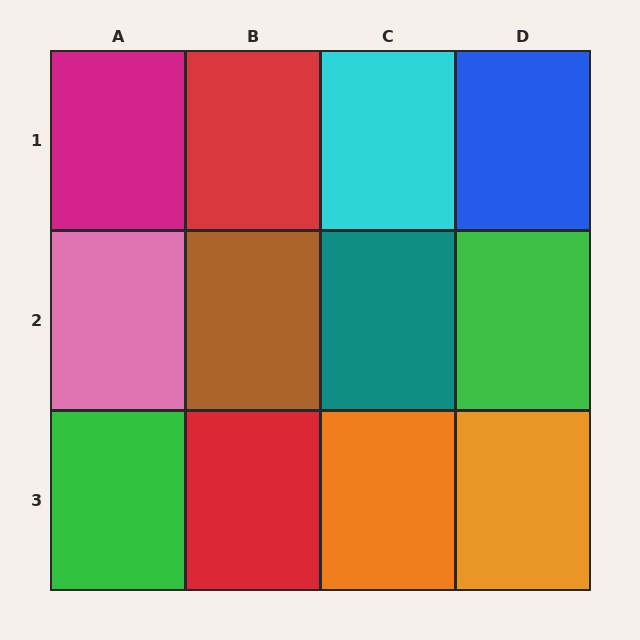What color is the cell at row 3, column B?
Red.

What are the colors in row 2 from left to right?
Pink, brown, teal, green.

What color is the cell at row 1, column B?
Red.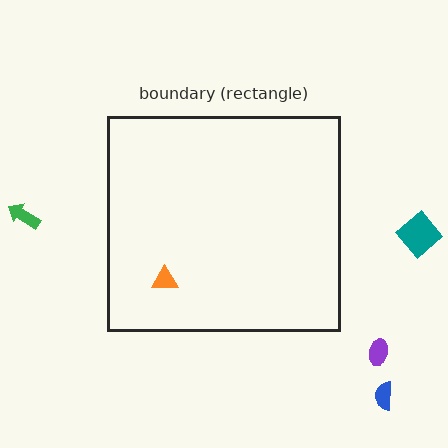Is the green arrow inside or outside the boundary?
Outside.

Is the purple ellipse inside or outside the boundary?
Outside.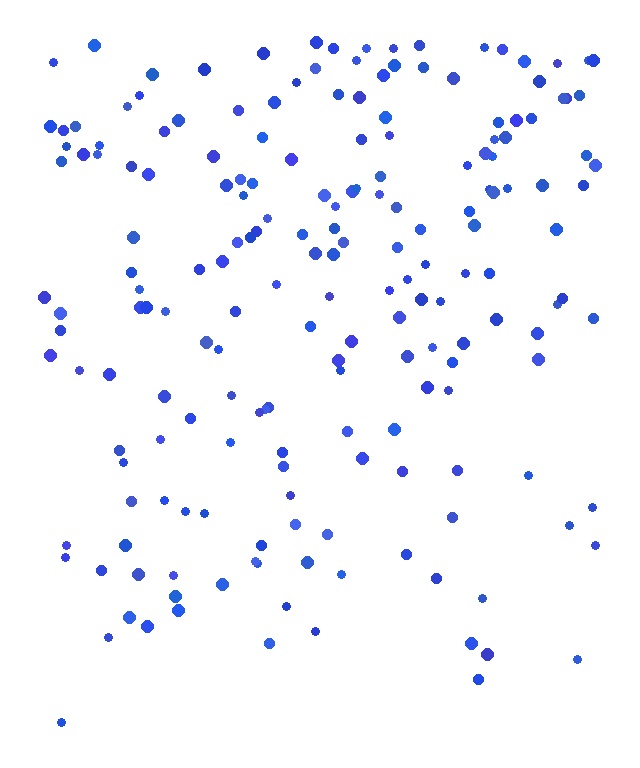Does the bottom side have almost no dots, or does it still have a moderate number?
Still a moderate number, just noticeably fewer than the top.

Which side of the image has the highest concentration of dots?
The top.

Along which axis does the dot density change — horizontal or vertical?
Vertical.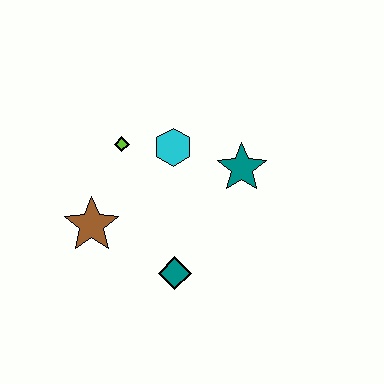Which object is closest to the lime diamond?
The cyan hexagon is closest to the lime diamond.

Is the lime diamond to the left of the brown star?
No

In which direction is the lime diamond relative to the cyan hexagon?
The lime diamond is to the left of the cyan hexagon.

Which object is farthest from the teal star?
The brown star is farthest from the teal star.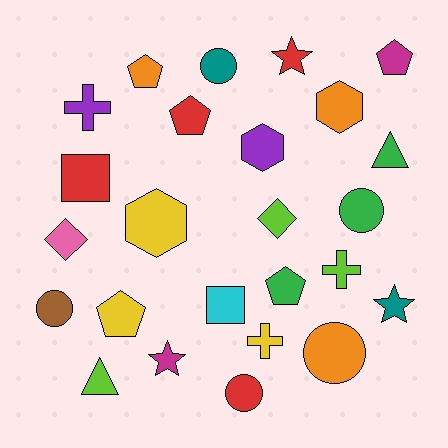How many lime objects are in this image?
There are 3 lime objects.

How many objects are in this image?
There are 25 objects.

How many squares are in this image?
There are 2 squares.